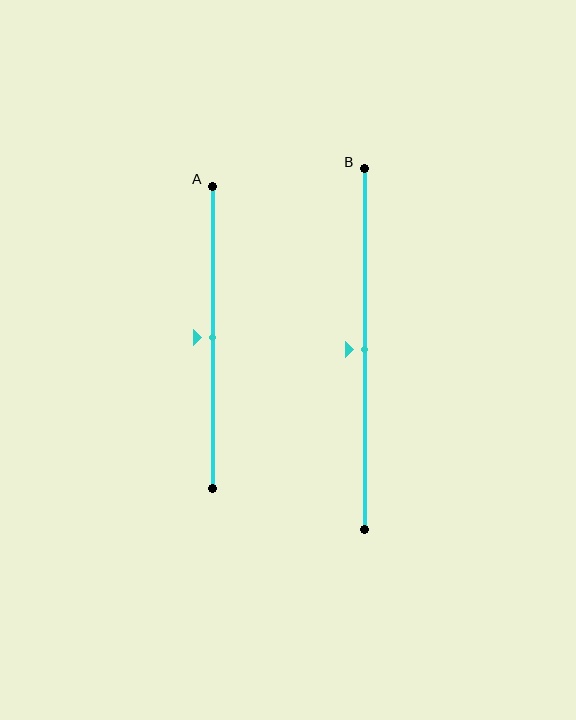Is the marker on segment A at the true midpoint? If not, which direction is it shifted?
Yes, the marker on segment A is at the true midpoint.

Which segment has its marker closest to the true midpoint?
Segment A has its marker closest to the true midpoint.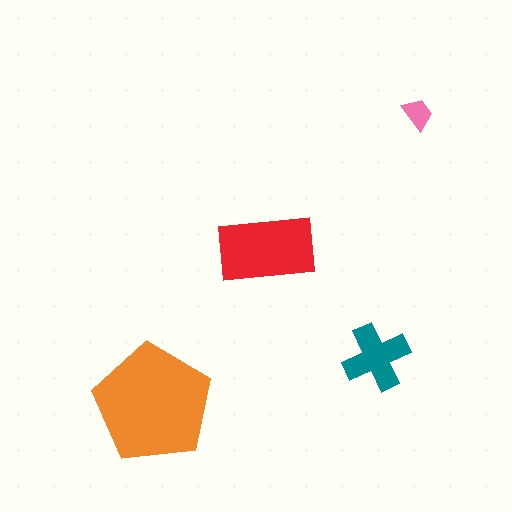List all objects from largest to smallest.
The orange pentagon, the red rectangle, the teal cross, the pink trapezoid.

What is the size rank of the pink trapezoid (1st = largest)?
4th.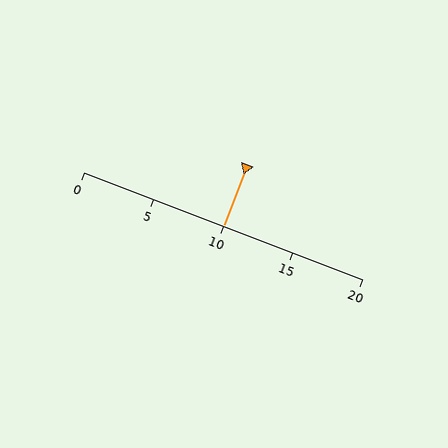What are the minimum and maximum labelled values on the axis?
The axis runs from 0 to 20.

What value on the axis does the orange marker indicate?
The marker indicates approximately 10.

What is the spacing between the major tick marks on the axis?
The major ticks are spaced 5 apart.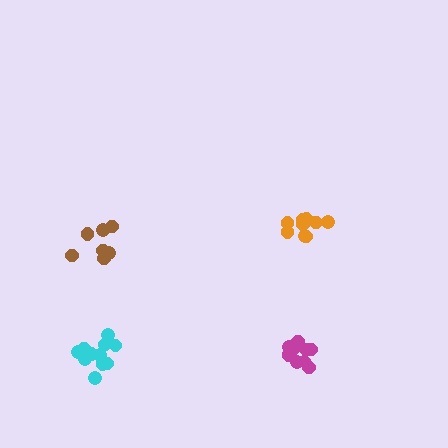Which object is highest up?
The orange cluster is topmost.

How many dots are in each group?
Group 1: 7 dots, Group 2: 9 dots, Group 3: 11 dots, Group 4: 10 dots (37 total).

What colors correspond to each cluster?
The clusters are colored: brown, magenta, cyan, orange.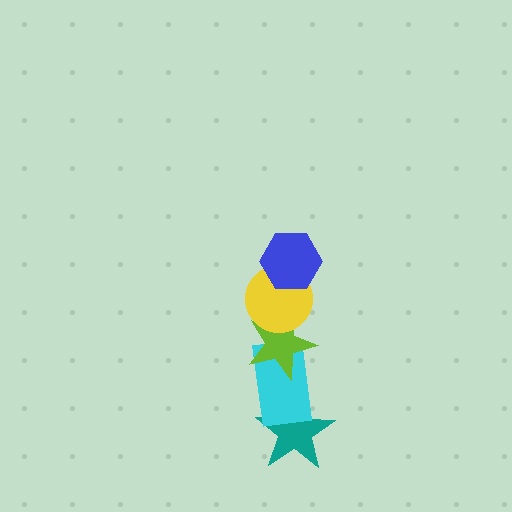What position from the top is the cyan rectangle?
The cyan rectangle is 4th from the top.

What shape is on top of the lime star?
The yellow circle is on top of the lime star.